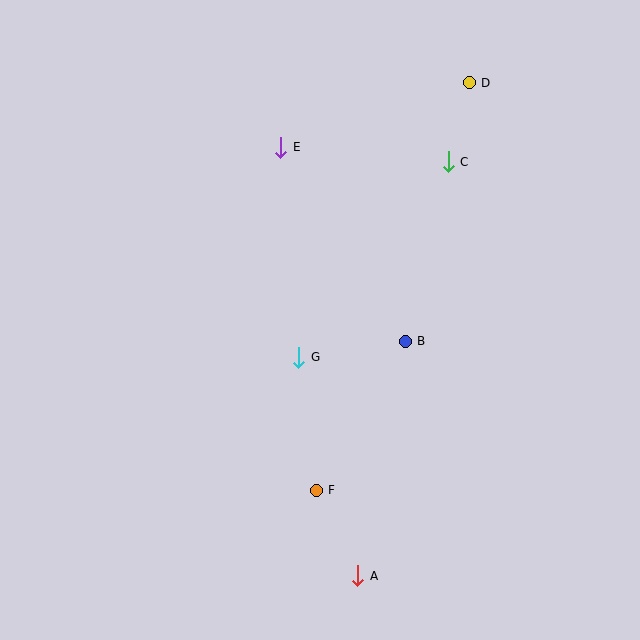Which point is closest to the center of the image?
Point G at (299, 357) is closest to the center.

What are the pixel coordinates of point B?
Point B is at (405, 341).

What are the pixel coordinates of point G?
Point G is at (299, 357).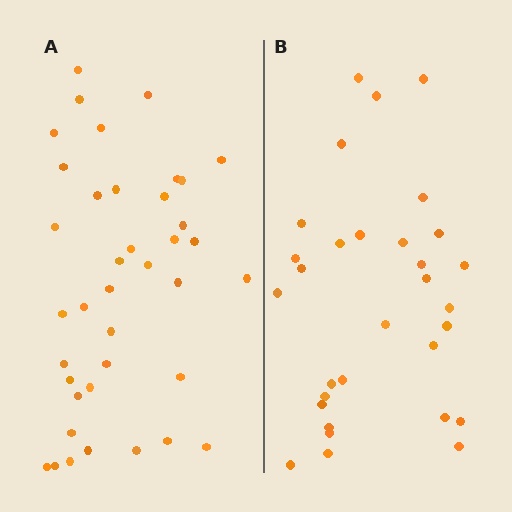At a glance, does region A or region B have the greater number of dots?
Region A (the left region) has more dots.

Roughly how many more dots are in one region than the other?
Region A has roughly 8 or so more dots than region B.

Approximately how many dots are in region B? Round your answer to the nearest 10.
About 30 dots. (The exact count is 31, which rounds to 30.)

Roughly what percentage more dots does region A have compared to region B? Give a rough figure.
About 25% more.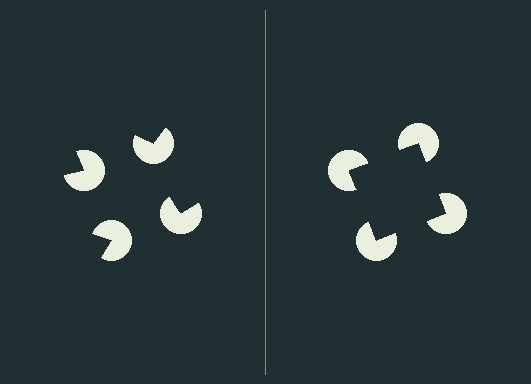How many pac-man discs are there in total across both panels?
8 — 4 on each side.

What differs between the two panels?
The pac-man discs are positioned identically on both sides; only the wedge orientations differ. On the right they align to a square; on the left they are misaligned.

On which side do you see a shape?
An illusory square appears on the right side. On the left side the wedge cuts are rotated, so no coherent shape forms.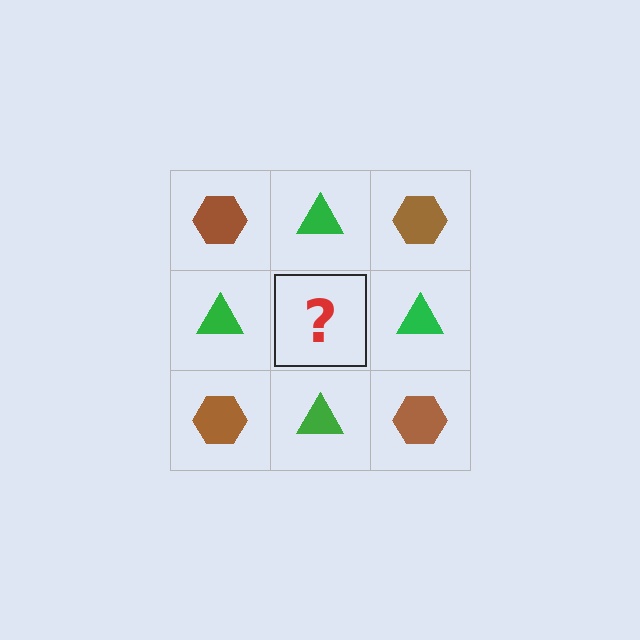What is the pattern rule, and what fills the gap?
The rule is that it alternates brown hexagon and green triangle in a checkerboard pattern. The gap should be filled with a brown hexagon.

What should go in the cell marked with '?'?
The missing cell should contain a brown hexagon.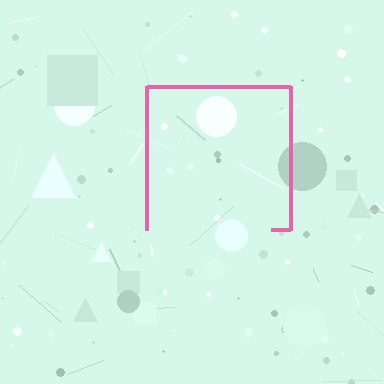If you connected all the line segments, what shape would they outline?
They would outline a square.